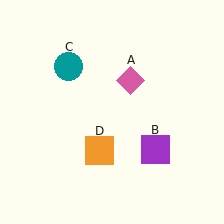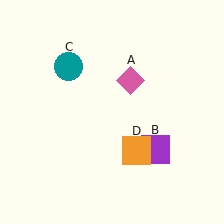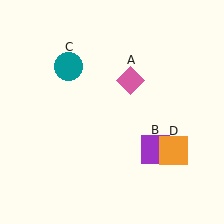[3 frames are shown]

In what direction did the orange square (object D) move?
The orange square (object D) moved right.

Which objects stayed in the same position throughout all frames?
Pink diamond (object A) and purple square (object B) and teal circle (object C) remained stationary.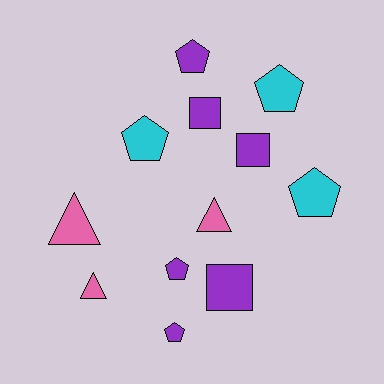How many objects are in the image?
There are 12 objects.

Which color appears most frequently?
Purple, with 6 objects.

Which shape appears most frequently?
Pentagon, with 6 objects.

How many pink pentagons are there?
There are no pink pentagons.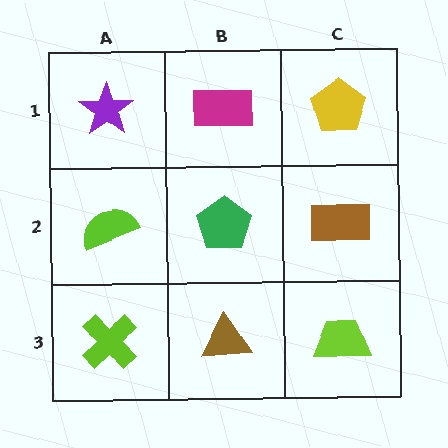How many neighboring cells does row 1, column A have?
2.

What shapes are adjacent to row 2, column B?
A magenta rectangle (row 1, column B), a brown triangle (row 3, column B), a lime semicircle (row 2, column A), a brown rectangle (row 2, column C).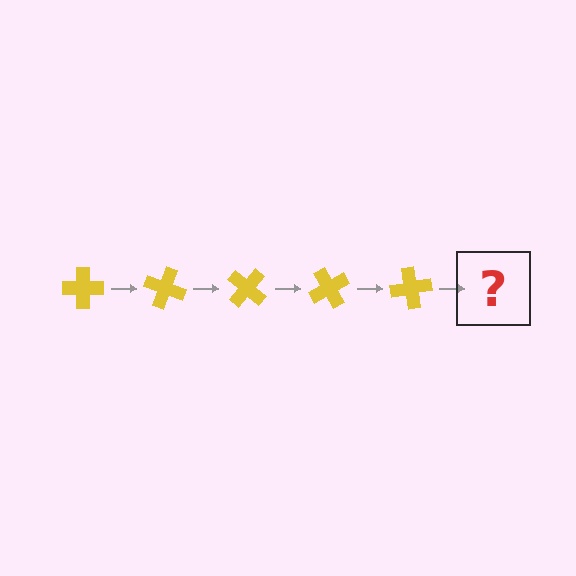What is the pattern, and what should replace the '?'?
The pattern is that the cross rotates 20 degrees each step. The '?' should be a yellow cross rotated 100 degrees.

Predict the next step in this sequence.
The next step is a yellow cross rotated 100 degrees.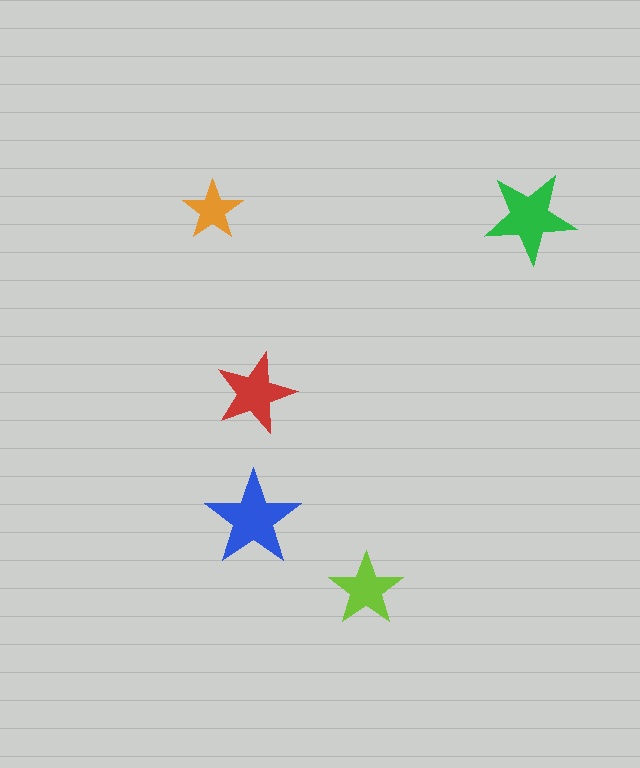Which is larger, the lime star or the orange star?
The lime one.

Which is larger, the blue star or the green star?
The blue one.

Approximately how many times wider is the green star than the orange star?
About 1.5 times wider.